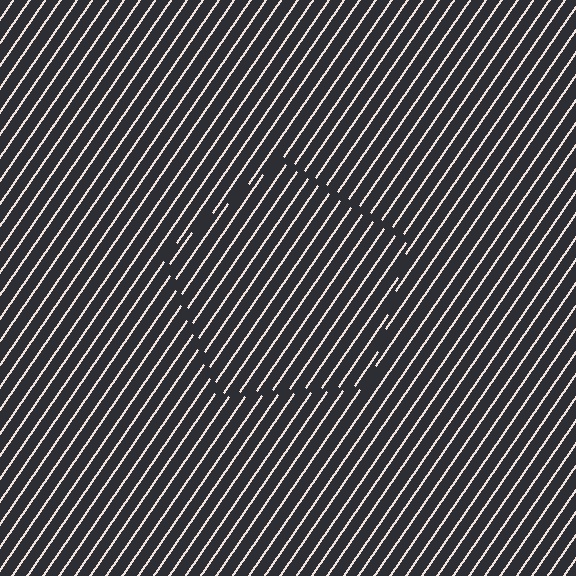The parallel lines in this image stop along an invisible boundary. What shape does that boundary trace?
An illusory pentagon. The interior of the shape contains the same grating, shifted by half a period — the contour is defined by the phase discontinuity where line-ends from the inner and outer gratings abut.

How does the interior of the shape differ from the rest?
The interior of the shape contains the same grating, shifted by half a period — the contour is defined by the phase discontinuity where line-ends from the inner and outer gratings abut.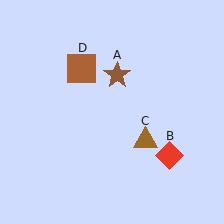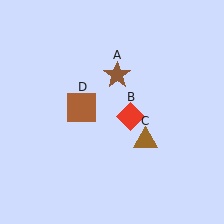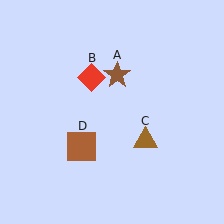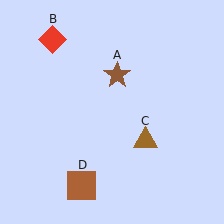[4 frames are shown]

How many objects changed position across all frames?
2 objects changed position: red diamond (object B), brown square (object D).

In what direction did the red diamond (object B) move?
The red diamond (object B) moved up and to the left.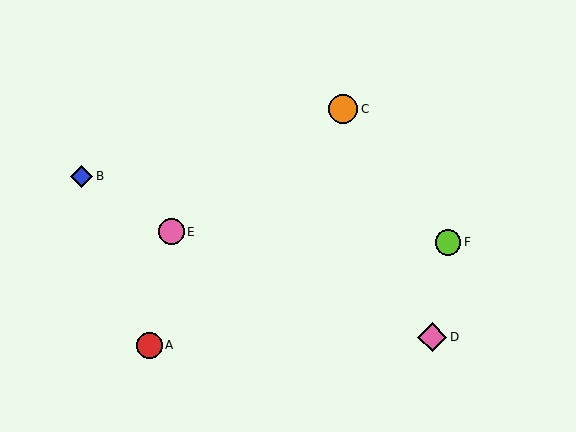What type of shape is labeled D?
Shape D is a pink diamond.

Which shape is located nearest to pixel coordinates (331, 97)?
The orange circle (labeled C) at (343, 109) is nearest to that location.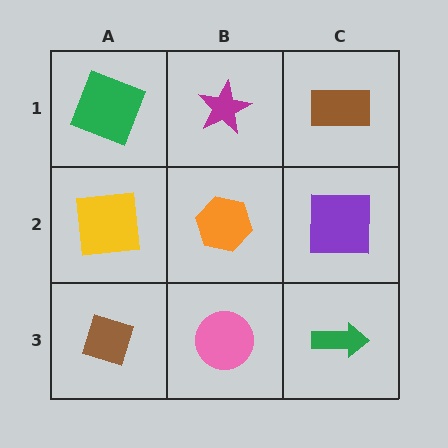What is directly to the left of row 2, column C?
An orange hexagon.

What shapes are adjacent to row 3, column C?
A purple square (row 2, column C), a pink circle (row 3, column B).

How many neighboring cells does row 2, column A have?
3.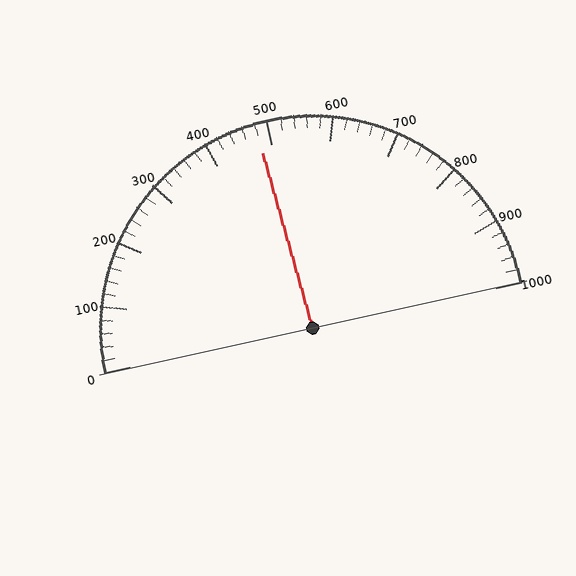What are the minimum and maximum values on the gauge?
The gauge ranges from 0 to 1000.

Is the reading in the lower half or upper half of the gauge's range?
The reading is in the lower half of the range (0 to 1000).